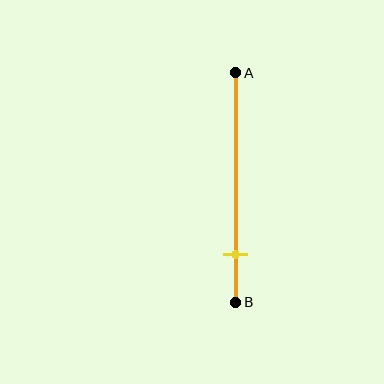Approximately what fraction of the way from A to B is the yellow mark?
The yellow mark is approximately 80% of the way from A to B.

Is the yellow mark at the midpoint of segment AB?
No, the mark is at about 80% from A, not at the 50% midpoint.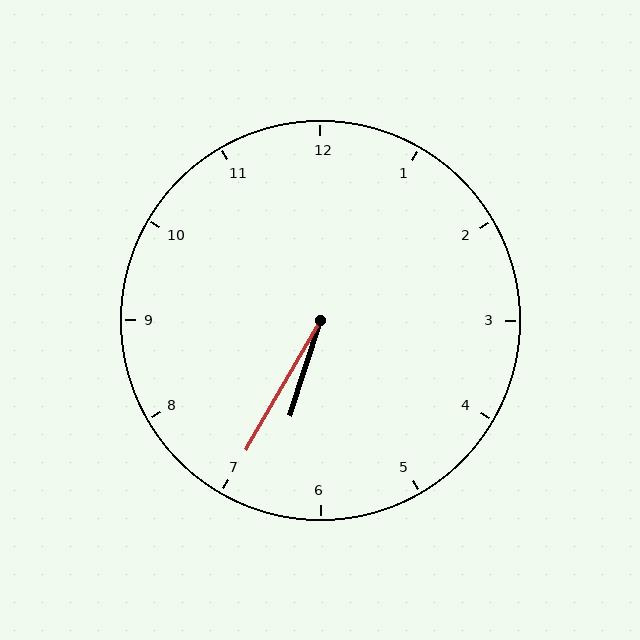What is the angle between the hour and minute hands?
Approximately 12 degrees.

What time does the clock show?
6:35.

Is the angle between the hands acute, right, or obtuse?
It is acute.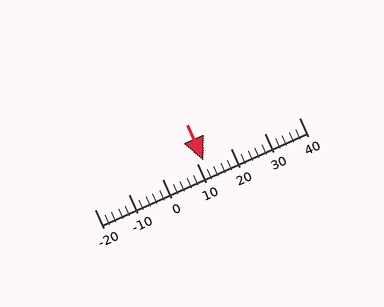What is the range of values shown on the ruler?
The ruler shows values from -20 to 40.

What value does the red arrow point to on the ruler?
The red arrow points to approximately 12.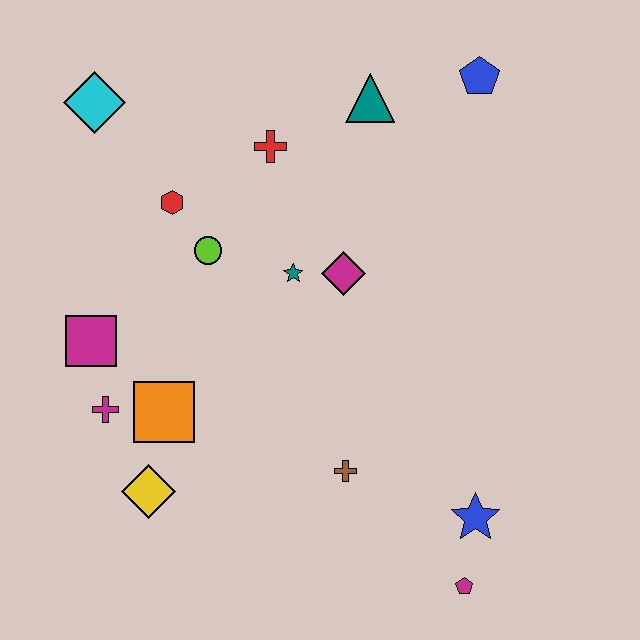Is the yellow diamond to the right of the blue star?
No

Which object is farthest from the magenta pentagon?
The cyan diamond is farthest from the magenta pentagon.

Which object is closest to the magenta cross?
The orange square is closest to the magenta cross.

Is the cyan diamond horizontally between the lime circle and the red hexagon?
No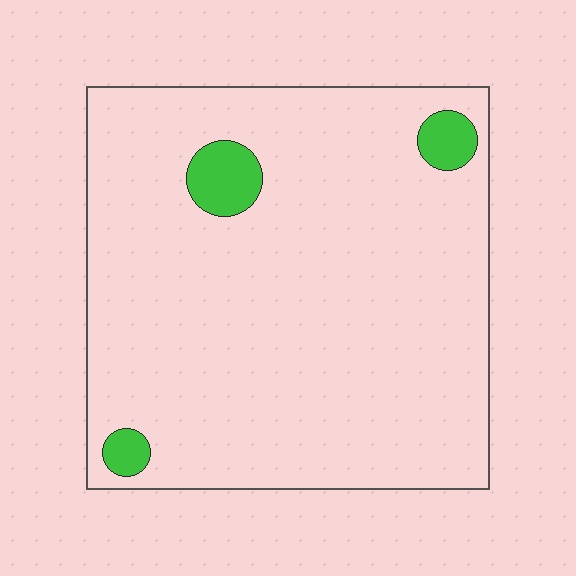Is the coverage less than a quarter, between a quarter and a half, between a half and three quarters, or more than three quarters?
Less than a quarter.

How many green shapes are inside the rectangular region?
3.